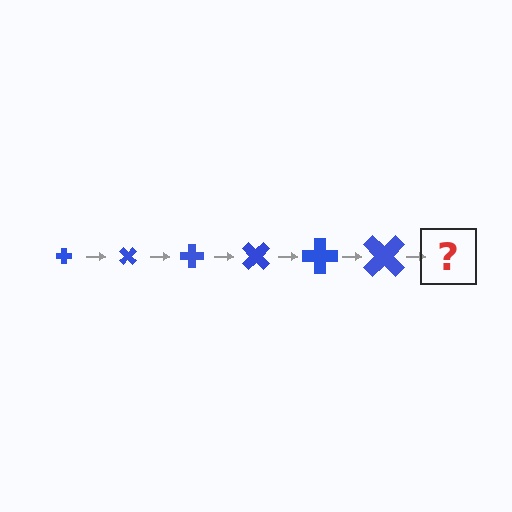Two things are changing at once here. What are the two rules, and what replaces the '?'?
The two rules are that the cross grows larger each step and it rotates 45 degrees each step. The '?' should be a cross, larger than the previous one and rotated 270 degrees from the start.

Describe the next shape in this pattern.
It should be a cross, larger than the previous one and rotated 270 degrees from the start.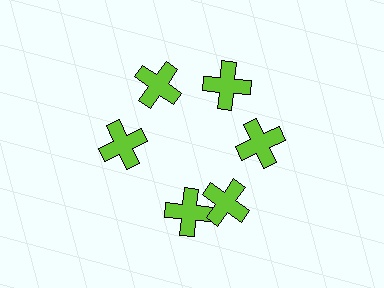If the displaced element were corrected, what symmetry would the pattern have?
It would have 6-fold rotational symmetry — the pattern would map onto itself every 60 degrees.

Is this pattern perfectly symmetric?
No. The 6 lime crosses are arranged in a ring, but one element near the 7 o'clock position is rotated out of alignment along the ring, breaking the 6-fold rotational symmetry.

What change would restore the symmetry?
The symmetry would be restored by rotating it back into even spacing with its neighbors so that all 6 crosses sit at equal angles and equal distance from the center.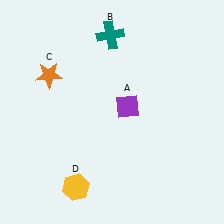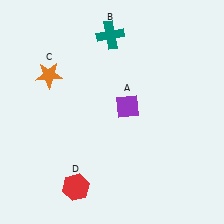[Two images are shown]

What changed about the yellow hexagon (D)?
In Image 1, D is yellow. In Image 2, it changed to red.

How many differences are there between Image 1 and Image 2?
There is 1 difference between the two images.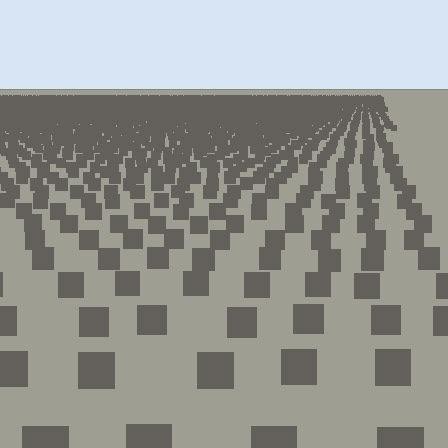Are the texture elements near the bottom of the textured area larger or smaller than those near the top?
Larger. Near the bottom, elements are closer to the viewer and appear at a bigger on-screen size.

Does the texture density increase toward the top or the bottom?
Density increases toward the top.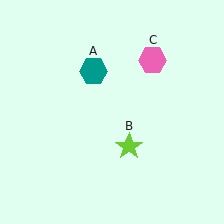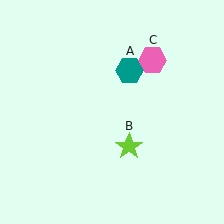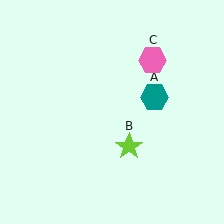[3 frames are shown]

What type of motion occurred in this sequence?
The teal hexagon (object A) rotated clockwise around the center of the scene.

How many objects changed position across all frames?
1 object changed position: teal hexagon (object A).